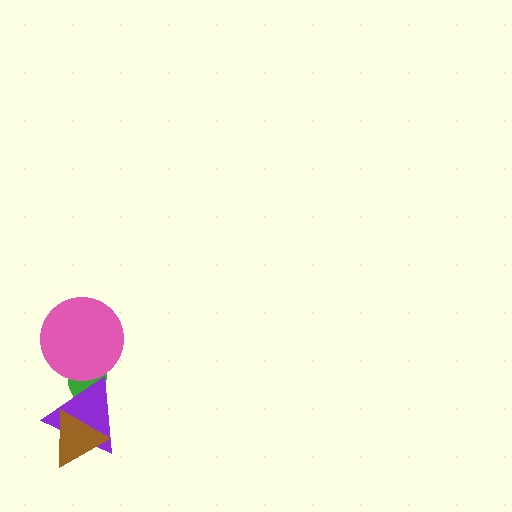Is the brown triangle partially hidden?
No, no other shape covers it.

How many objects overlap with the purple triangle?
2 objects overlap with the purple triangle.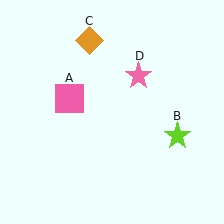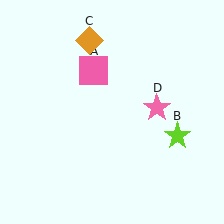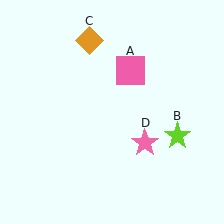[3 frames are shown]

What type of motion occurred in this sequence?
The pink square (object A), pink star (object D) rotated clockwise around the center of the scene.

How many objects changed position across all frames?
2 objects changed position: pink square (object A), pink star (object D).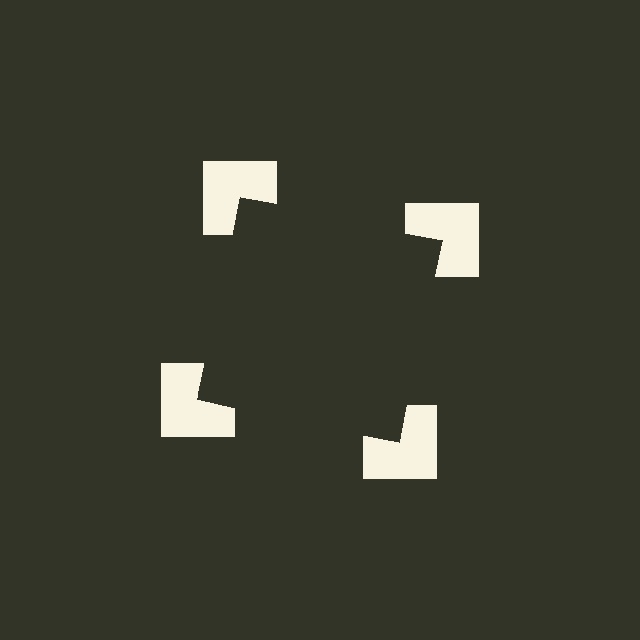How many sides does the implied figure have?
4 sides.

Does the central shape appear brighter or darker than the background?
It typically appears slightly darker than the background, even though no actual brightness change is drawn.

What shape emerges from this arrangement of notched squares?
An illusory square — its edges are inferred from the aligned wedge cuts in the notched squares, not physically drawn.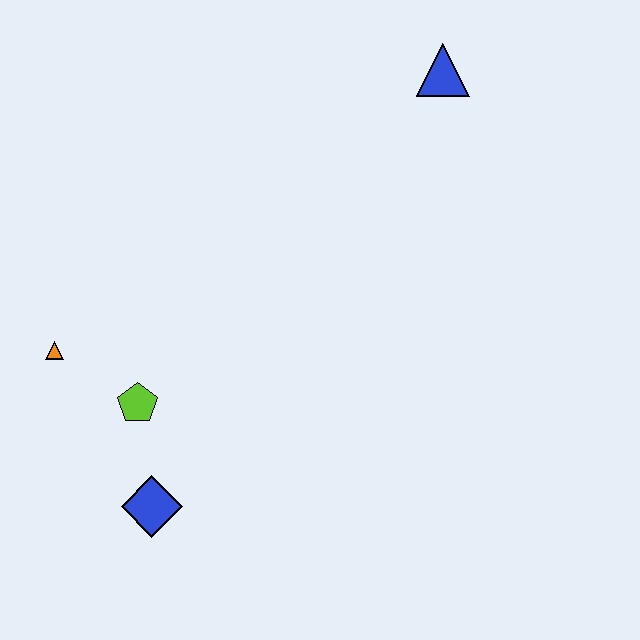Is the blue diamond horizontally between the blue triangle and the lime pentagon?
Yes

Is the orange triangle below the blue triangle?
Yes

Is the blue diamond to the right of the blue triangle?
No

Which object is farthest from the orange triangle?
The blue triangle is farthest from the orange triangle.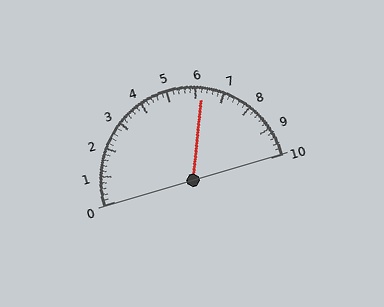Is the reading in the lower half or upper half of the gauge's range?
The reading is in the upper half of the range (0 to 10).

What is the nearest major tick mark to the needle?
The nearest major tick mark is 6.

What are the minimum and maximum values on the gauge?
The gauge ranges from 0 to 10.